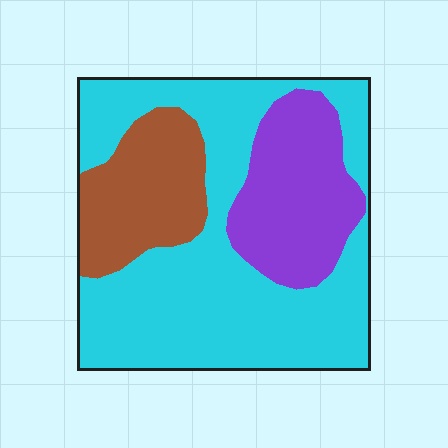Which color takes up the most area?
Cyan, at roughly 60%.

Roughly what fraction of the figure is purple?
Purple takes up about one fifth (1/5) of the figure.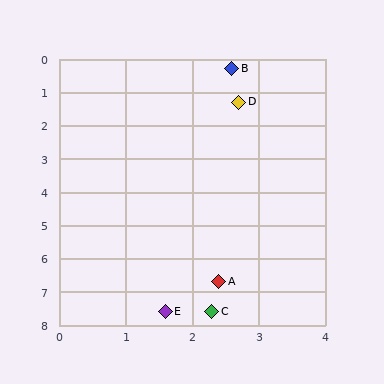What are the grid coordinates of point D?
Point D is at approximately (2.7, 1.3).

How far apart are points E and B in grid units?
Points E and B are about 7.4 grid units apart.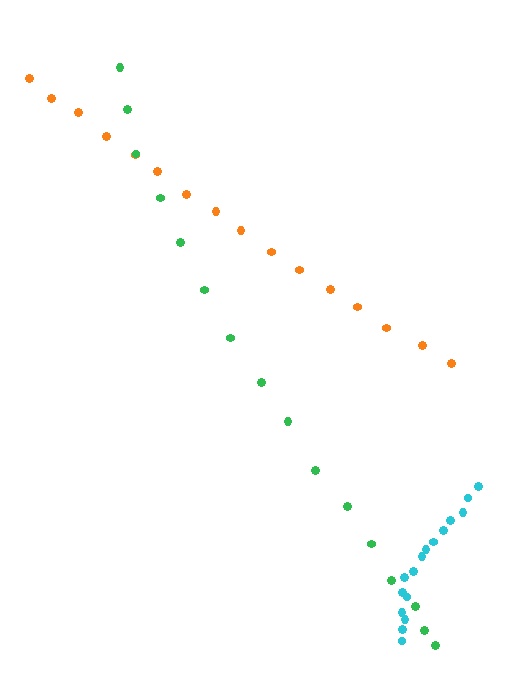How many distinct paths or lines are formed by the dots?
There are 3 distinct paths.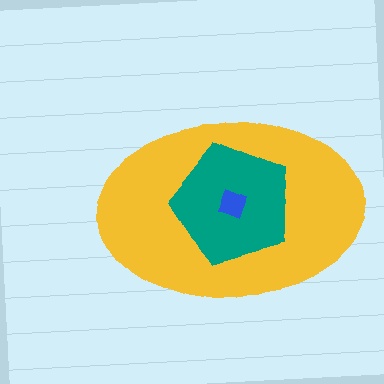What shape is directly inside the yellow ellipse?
The teal pentagon.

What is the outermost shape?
The yellow ellipse.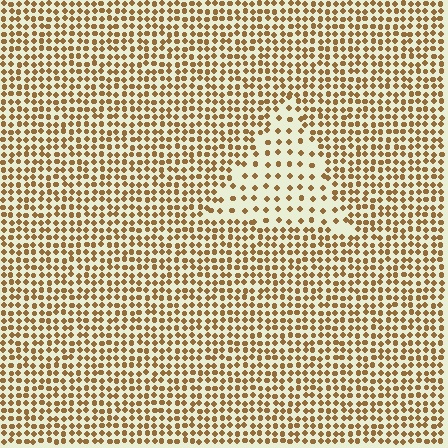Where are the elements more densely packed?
The elements are more densely packed outside the triangle boundary.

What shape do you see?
I see a triangle.